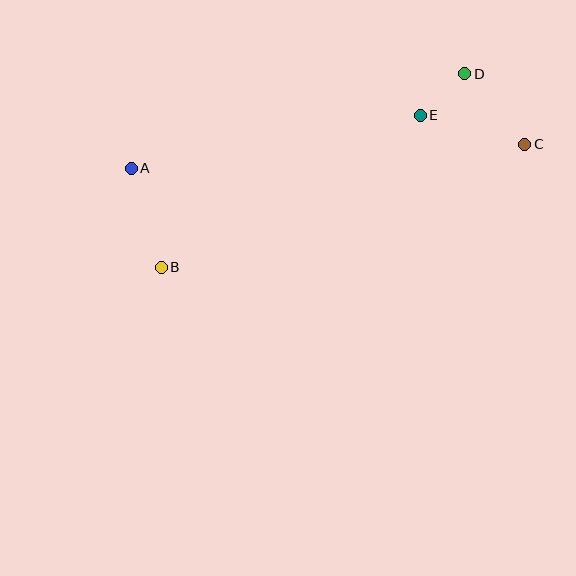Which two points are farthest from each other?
Points A and C are farthest from each other.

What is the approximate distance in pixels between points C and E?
The distance between C and E is approximately 109 pixels.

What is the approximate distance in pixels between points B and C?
The distance between B and C is approximately 384 pixels.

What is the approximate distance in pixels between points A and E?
The distance between A and E is approximately 294 pixels.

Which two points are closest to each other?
Points D and E are closest to each other.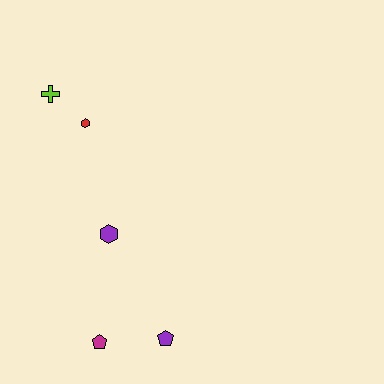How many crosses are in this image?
There is 1 cross.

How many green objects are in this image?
There are no green objects.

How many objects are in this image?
There are 5 objects.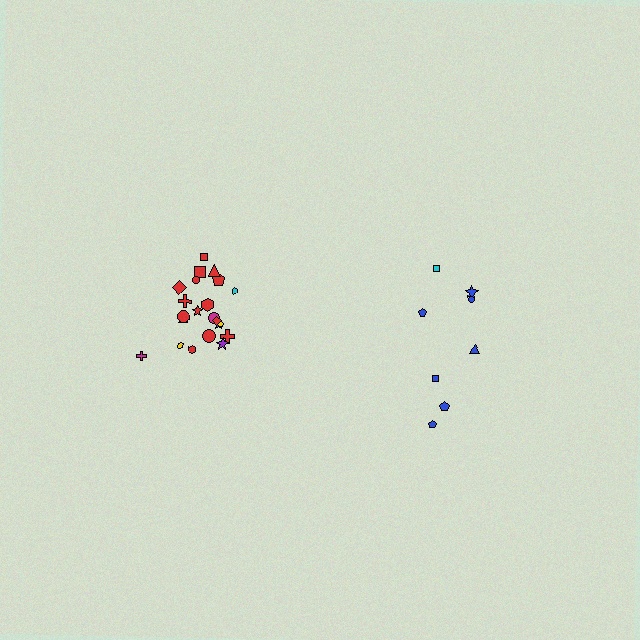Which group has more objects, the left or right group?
The left group.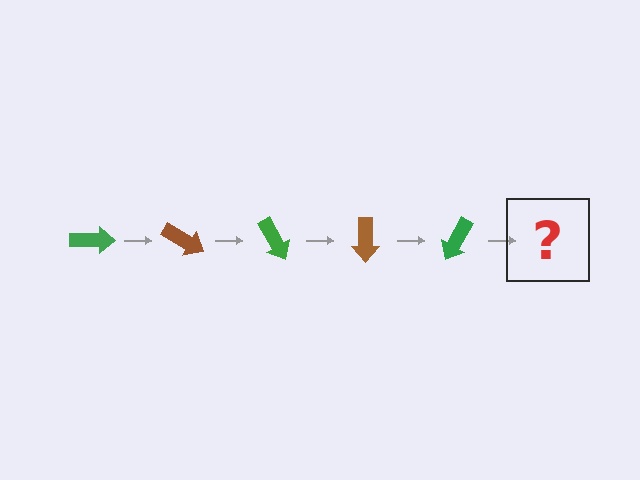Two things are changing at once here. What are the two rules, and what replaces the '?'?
The two rules are that it rotates 30 degrees each step and the color cycles through green and brown. The '?' should be a brown arrow, rotated 150 degrees from the start.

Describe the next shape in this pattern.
It should be a brown arrow, rotated 150 degrees from the start.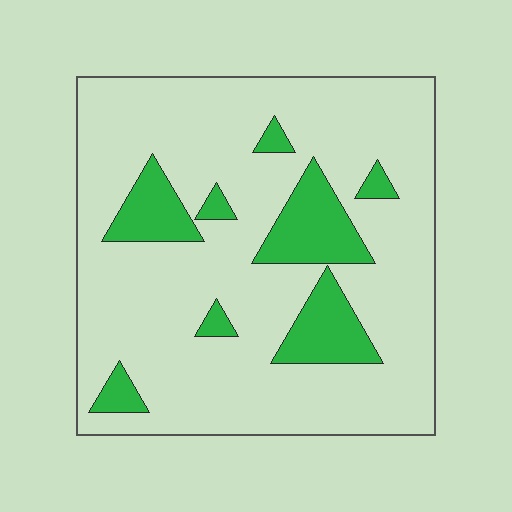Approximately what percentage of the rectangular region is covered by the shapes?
Approximately 15%.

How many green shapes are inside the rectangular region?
8.